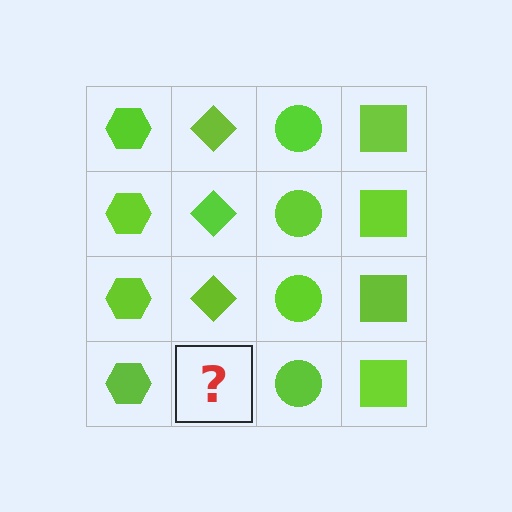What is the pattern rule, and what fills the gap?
The rule is that each column has a consistent shape. The gap should be filled with a lime diamond.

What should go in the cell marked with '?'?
The missing cell should contain a lime diamond.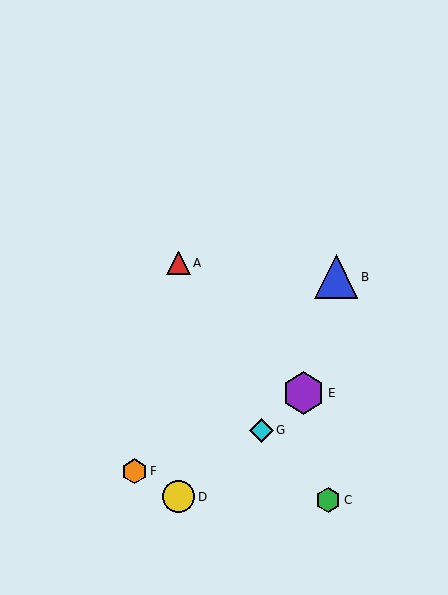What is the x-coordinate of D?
Object D is at x≈178.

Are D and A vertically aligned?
Yes, both are at x≈178.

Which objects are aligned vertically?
Objects A, D are aligned vertically.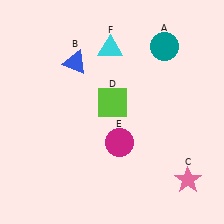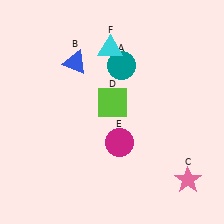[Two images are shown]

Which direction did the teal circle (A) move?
The teal circle (A) moved left.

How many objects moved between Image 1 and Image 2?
1 object moved between the two images.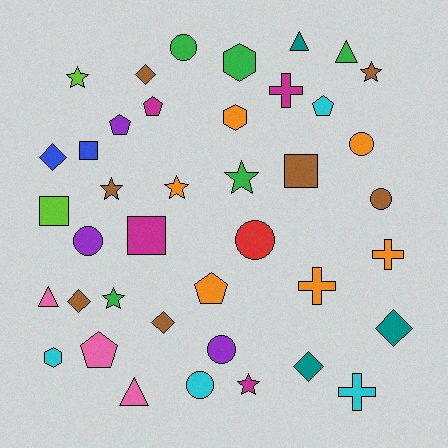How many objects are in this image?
There are 40 objects.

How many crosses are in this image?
There are 4 crosses.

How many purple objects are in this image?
There are 3 purple objects.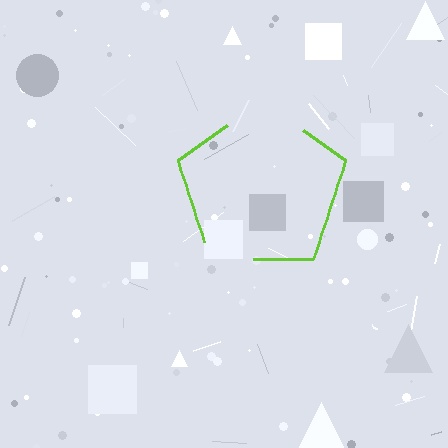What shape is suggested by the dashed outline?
The dashed outline suggests a pentagon.